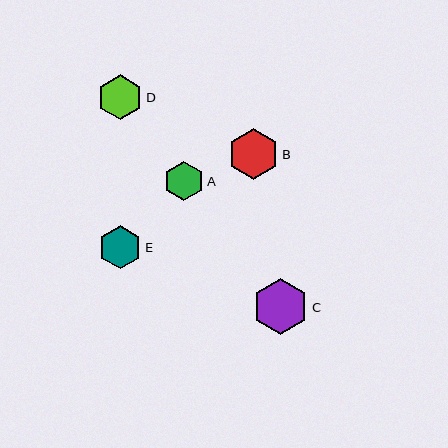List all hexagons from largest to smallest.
From largest to smallest: C, B, D, E, A.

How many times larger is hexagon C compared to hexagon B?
Hexagon C is approximately 1.1 times the size of hexagon B.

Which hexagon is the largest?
Hexagon C is the largest with a size of approximately 56 pixels.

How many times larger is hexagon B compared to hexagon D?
Hexagon B is approximately 1.1 times the size of hexagon D.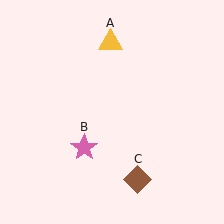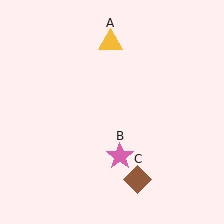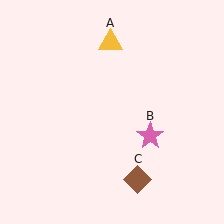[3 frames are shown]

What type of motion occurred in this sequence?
The pink star (object B) rotated counterclockwise around the center of the scene.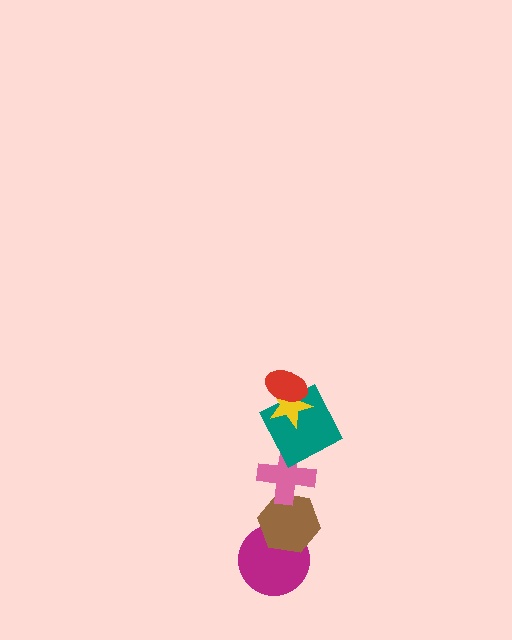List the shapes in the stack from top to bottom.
From top to bottom: the red ellipse, the yellow star, the teal square, the pink cross, the brown hexagon, the magenta circle.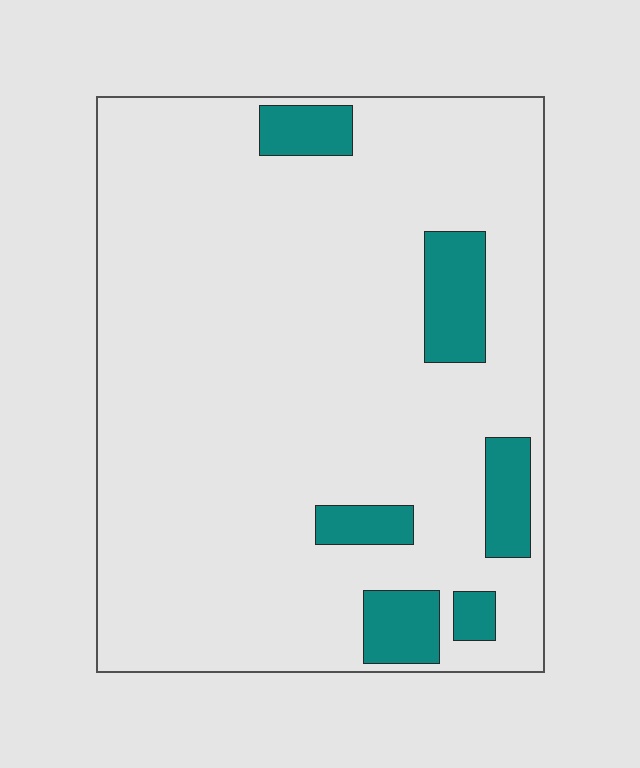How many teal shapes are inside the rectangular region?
6.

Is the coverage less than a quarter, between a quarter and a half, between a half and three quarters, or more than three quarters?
Less than a quarter.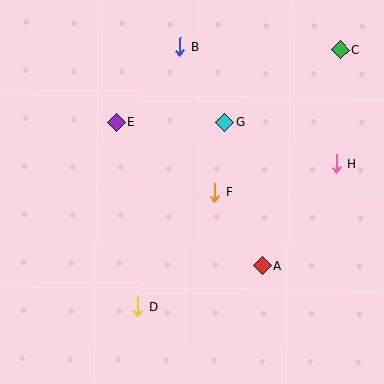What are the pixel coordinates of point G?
Point G is at (224, 123).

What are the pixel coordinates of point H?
Point H is at (336, 164).